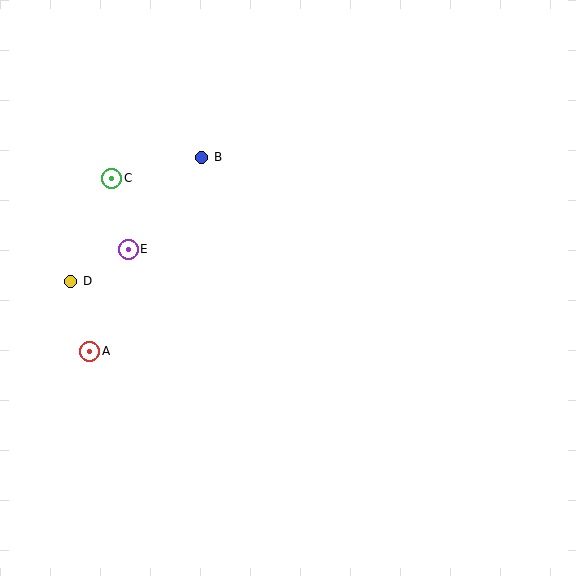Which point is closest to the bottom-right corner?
Point A is closest to the bottom-right corner.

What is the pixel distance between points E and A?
The distance between E and A is 109 pixels.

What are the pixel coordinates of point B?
Point B is at (202, 157).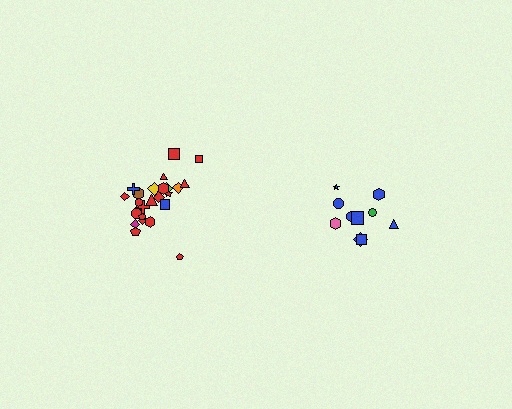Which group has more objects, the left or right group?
The left group.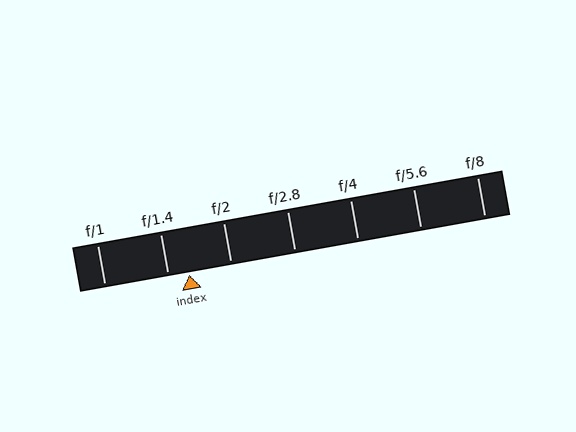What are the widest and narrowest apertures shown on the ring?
The widest aperture shown is f/1 and the narrowest is f/8.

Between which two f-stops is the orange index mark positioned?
The index mark is between f/1.4 and f/2.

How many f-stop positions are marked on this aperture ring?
There are 7 f-stop positions marked.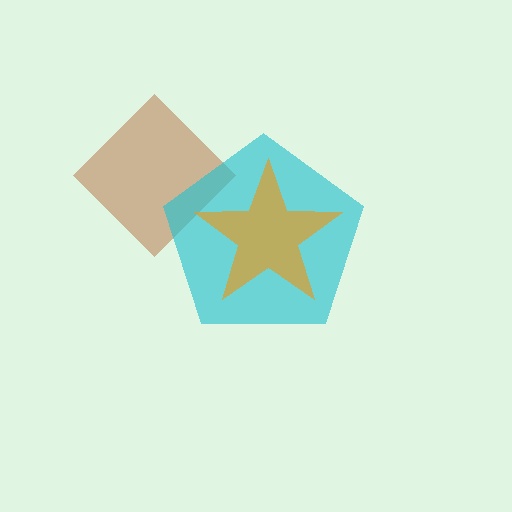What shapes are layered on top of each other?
The layered shapes are: a brown diamond, a cyan pentagon, an orange star.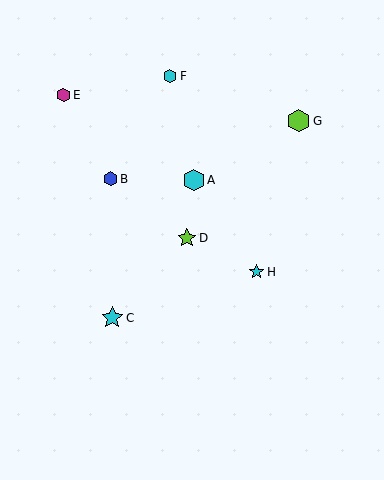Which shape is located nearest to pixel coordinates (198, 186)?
The cyan hexagon (labeled A) at (194, 180) is nearest to that location.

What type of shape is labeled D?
Shape D is a lime star.